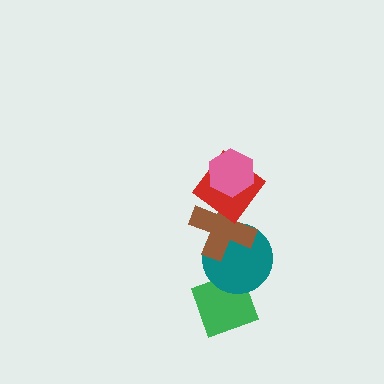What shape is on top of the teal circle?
The brown cross is on top of the teal circle.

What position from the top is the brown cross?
The brown cross is 3rd from the top.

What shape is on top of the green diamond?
The teal circle is on top of the green diamond.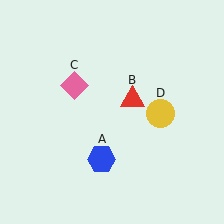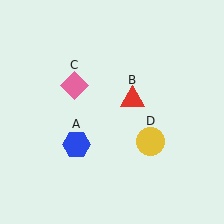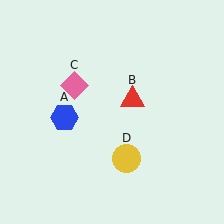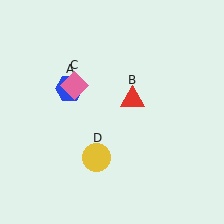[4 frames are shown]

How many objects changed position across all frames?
2 objects changed position: blue hexagon (object A), yellow circle (object D).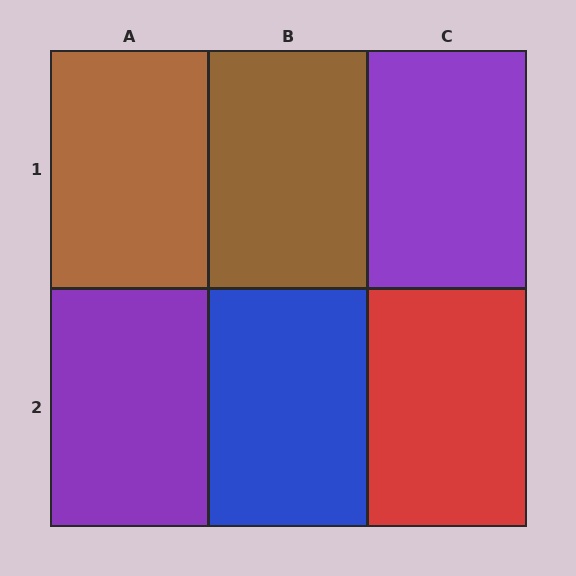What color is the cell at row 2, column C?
Red.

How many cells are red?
1 cell is red.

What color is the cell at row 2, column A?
Purple.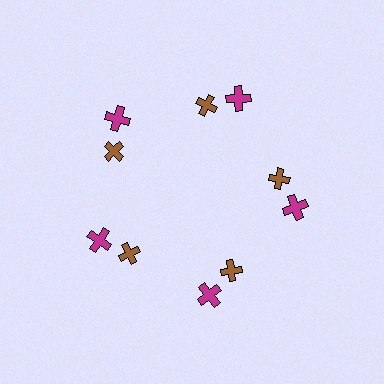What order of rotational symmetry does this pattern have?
This pattern has 5-fold rotational symmetry.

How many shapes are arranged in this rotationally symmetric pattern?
There are 10 shapes, arranged in 5 groups of 2.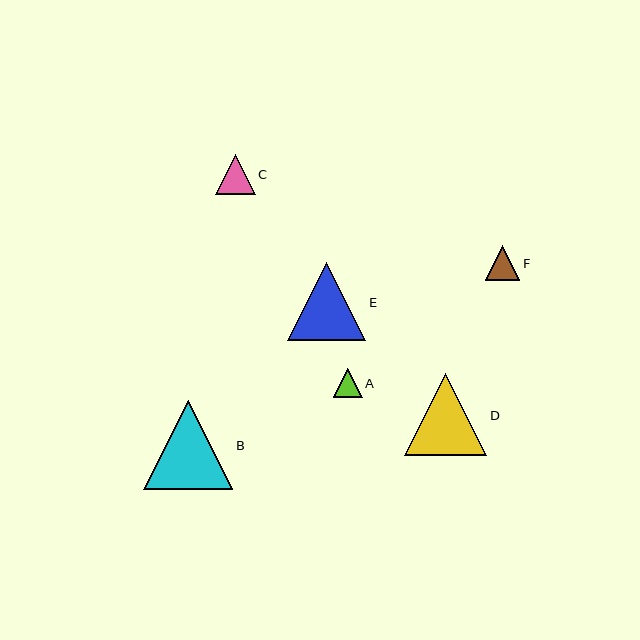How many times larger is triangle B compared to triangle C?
Triangle B is approximately 2.2 times the size of triangle C.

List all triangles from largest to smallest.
From largest to smallest: B, D, E, C, F, A.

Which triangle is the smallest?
Triangle A is the smallest with a size of approximately 28 pixels.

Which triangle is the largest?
Triangle B is the largest with a size of approximately 89 pixels.